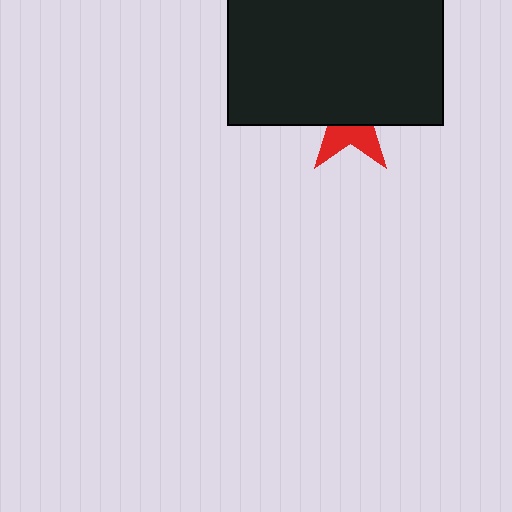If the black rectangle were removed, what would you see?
You would see the complete red star.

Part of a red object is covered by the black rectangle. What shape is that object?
It is a star.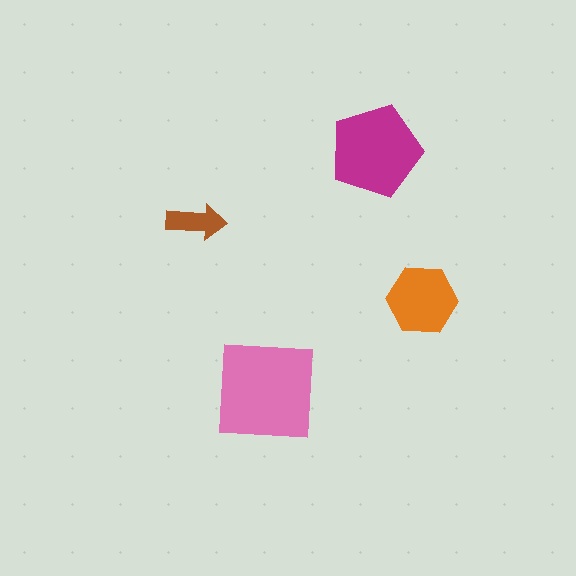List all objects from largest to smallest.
The pink square, the magenta pentagon, the orange hexagon, the brown arrow.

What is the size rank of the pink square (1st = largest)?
1st.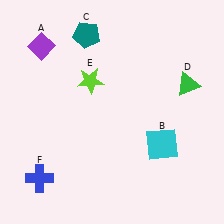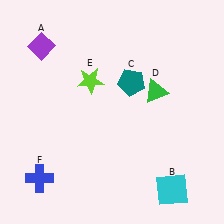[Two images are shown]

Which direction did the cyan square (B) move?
The cyan square (B) moved down.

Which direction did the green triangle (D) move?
The green triangle (D) moved left.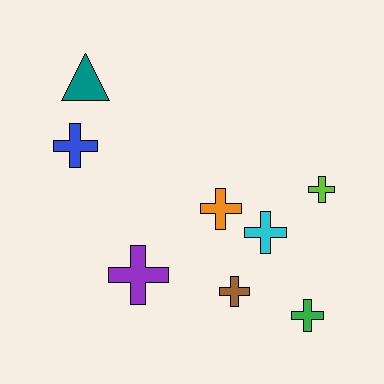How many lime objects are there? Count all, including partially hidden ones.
There is 1 lime object.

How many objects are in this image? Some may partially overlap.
There are 8 objects.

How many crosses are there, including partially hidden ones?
There are 7 crosses.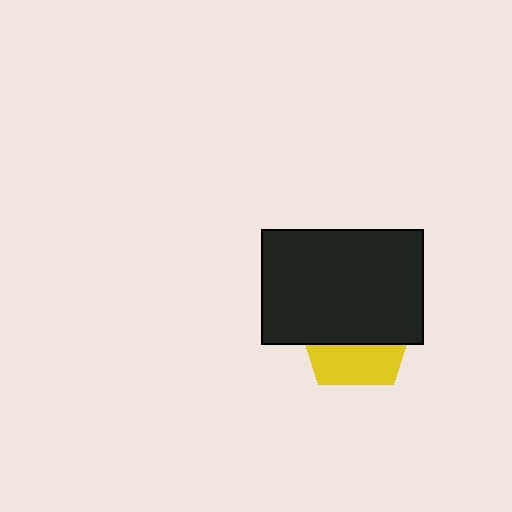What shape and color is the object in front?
The object in front is a black rectangle.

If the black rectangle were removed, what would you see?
You would see the complete yellow pentagon.